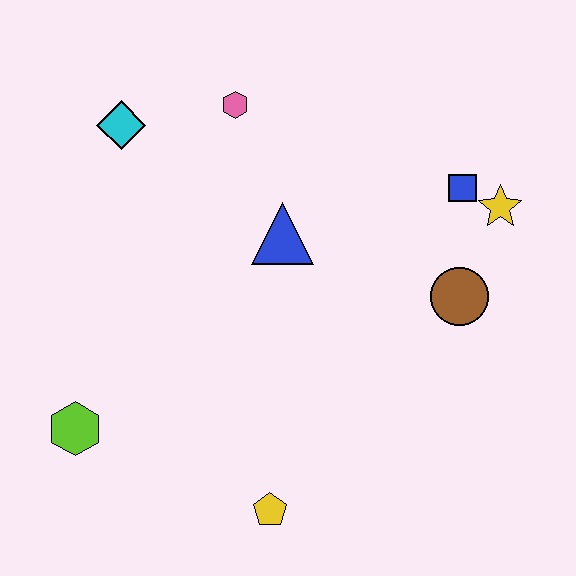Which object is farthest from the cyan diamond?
The yellow pentagon is farthest from the cyan diamond.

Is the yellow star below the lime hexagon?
No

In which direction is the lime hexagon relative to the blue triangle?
The lime hexagon is to the left of the blue triangle.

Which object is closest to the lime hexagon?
The yellow pentagon is closest to the lime hexagon.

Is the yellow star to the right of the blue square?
Yes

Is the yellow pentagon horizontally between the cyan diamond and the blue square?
Yes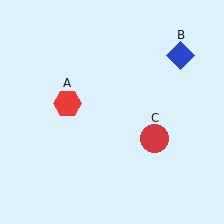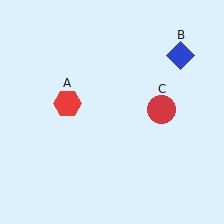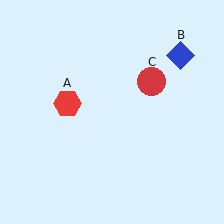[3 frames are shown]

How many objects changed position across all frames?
1 object changed position: red circle (object C).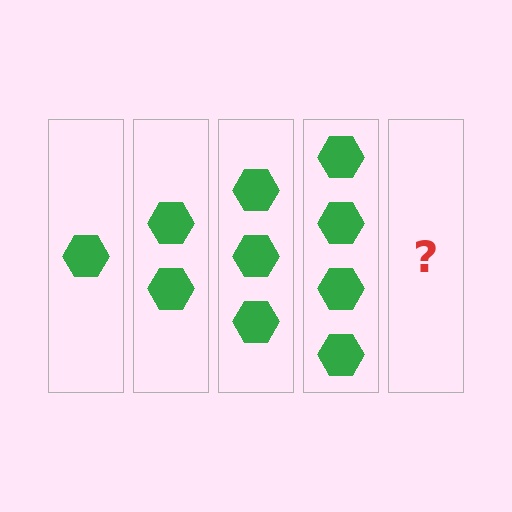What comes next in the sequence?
The next element should be 5 hexagons.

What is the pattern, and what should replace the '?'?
The pattern is that each step adds one more hexagon. The '?' should be 5 hexagons.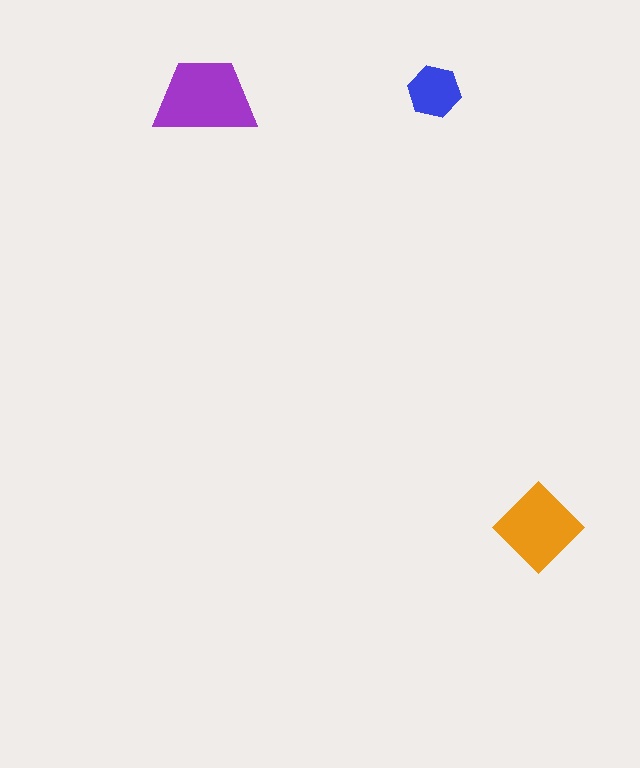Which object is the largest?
The purple trapezoid.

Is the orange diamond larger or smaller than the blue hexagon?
Larger.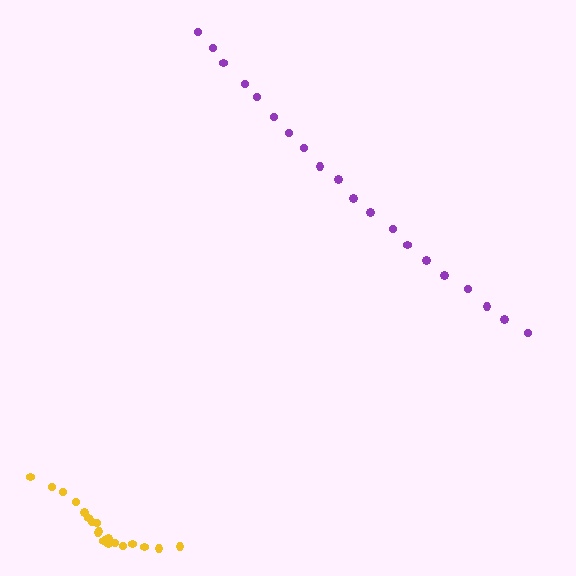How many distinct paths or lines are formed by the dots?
There are 2 distinct paths.